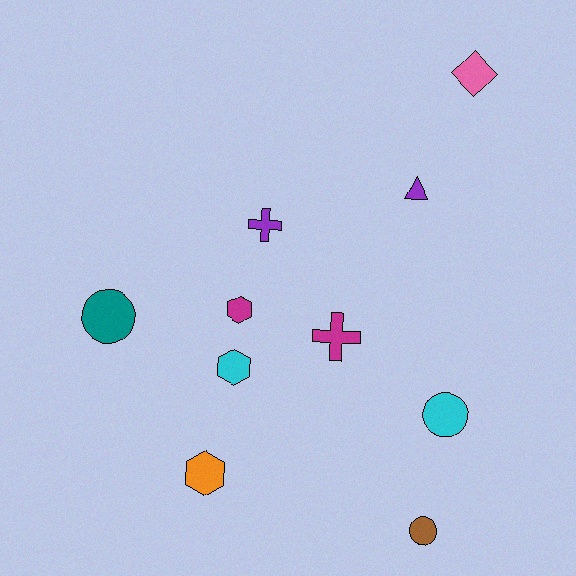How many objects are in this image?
There are 10 objects.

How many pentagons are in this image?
There are no pentagons.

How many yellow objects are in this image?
There are no yellow objects.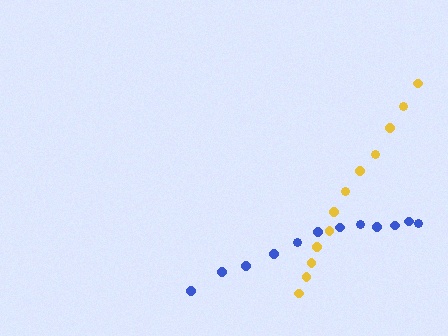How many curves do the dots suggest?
There are 2 distinct paths.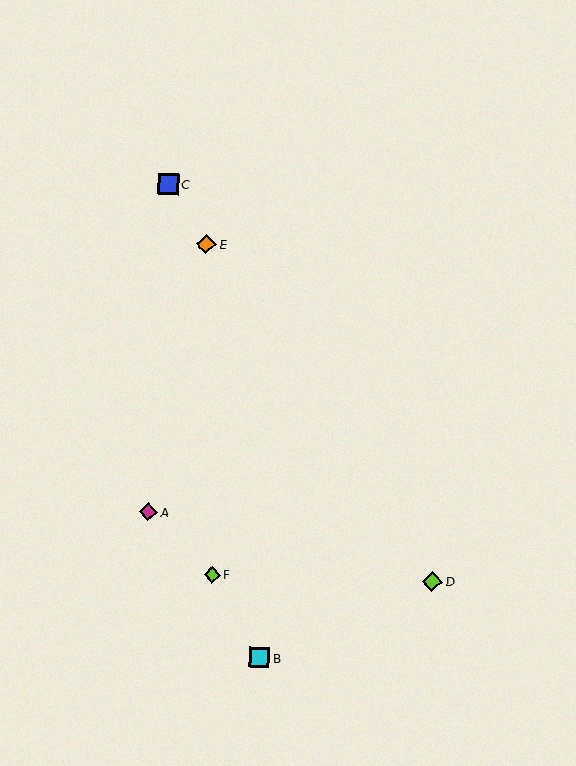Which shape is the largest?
The blue square (labeled C) is the largest.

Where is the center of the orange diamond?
The center of the orange diamond is at (206, 244).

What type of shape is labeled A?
Shape A is a magenta diamond.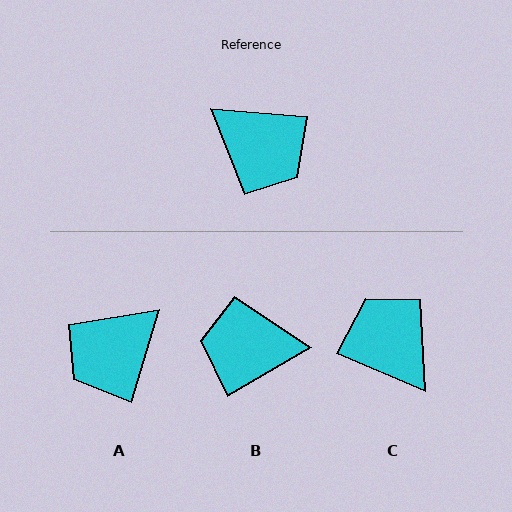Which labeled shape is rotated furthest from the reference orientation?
C, about 162 degrees away.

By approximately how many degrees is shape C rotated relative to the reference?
Approximately 162 degrees counter-clockwise.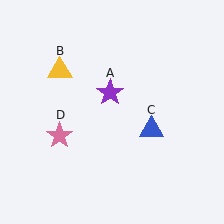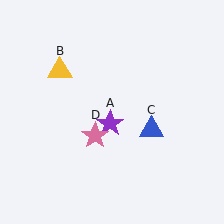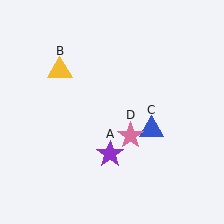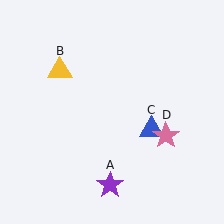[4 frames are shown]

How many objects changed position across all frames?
2 objects changed position: purple star (object A), pink star (object D).